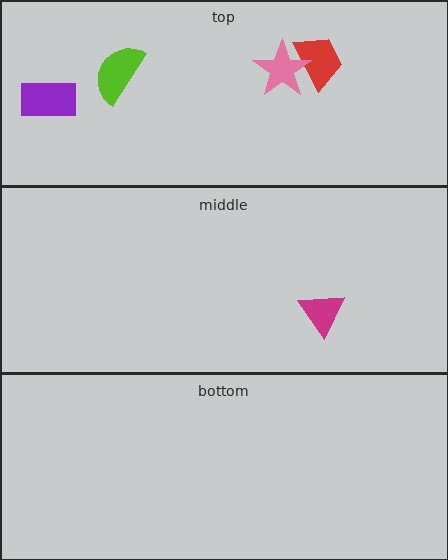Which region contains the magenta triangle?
The middle region.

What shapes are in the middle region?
The magenta triangle.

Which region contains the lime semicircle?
The top region.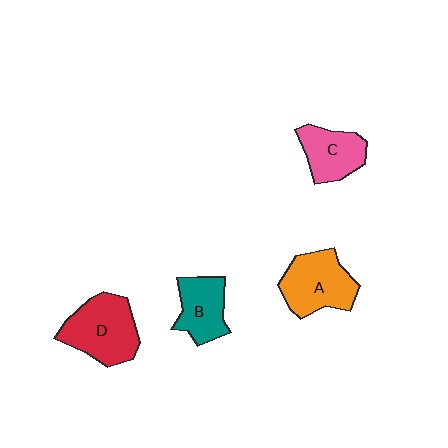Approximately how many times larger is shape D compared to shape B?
Approximately 1.4 times.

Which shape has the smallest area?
Shape B (teal).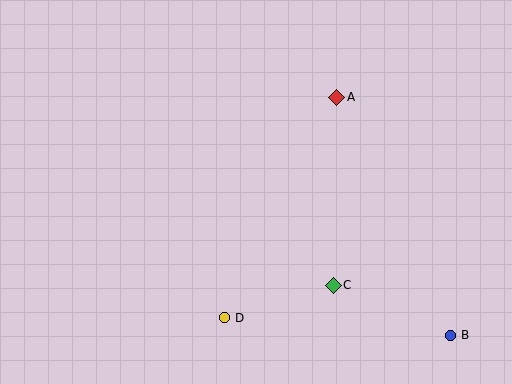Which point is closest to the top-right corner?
Point A is closest to the top-right corner.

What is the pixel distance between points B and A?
The distance between B and A is 264 pixels.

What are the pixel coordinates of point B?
Point B is at (451, 335).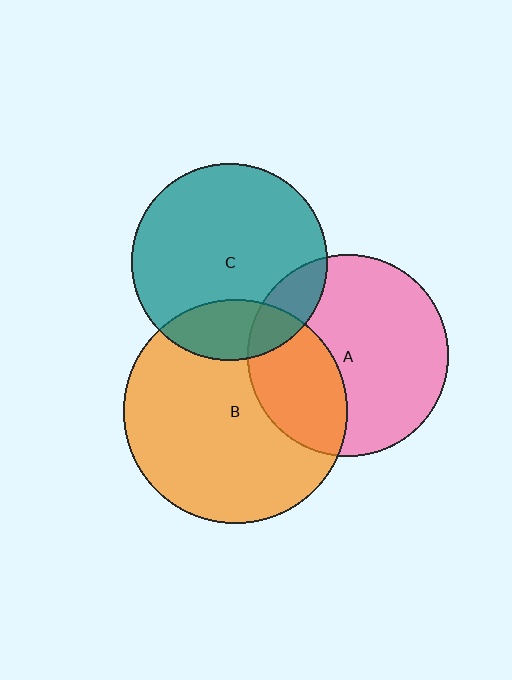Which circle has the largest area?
Circle B (orange).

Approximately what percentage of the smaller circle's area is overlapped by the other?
Approximately 20%.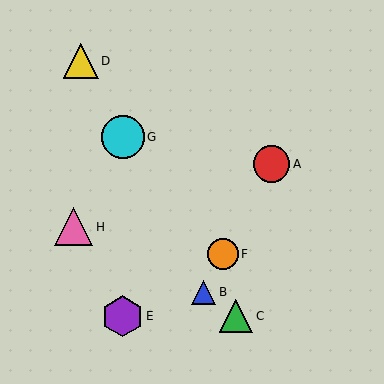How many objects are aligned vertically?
2 objects (E, G) are aligned vertically.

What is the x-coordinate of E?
Object E is at x≈123.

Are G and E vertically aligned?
Yes, both are at x≈123.